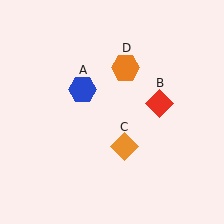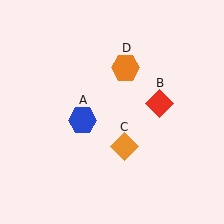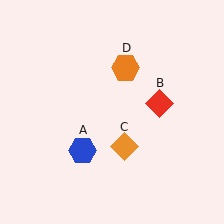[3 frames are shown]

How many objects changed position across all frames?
1 object changed position: blue hexagon (object A).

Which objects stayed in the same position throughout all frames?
Red diamond (object B) and orange diamond (object C) and orange hexagon (object D) remained stationary.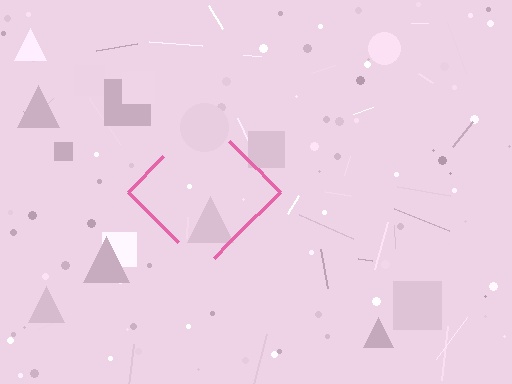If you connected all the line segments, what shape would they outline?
They would outline a diamond.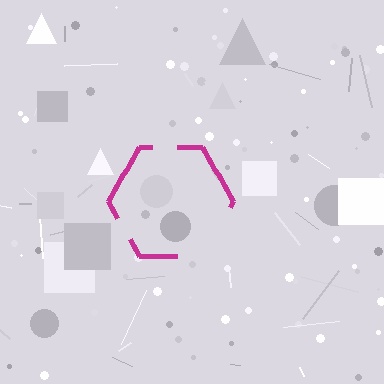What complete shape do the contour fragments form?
The contour fragments form a hexagon.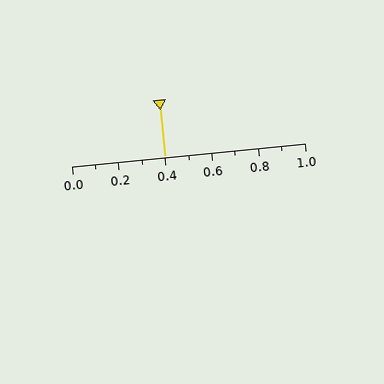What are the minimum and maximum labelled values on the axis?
The axis runs from 0.0 to 1.0.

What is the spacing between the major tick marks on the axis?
The major ticks are spaced 0.2 apart.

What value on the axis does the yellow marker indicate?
The marker indicates approximately 0.4.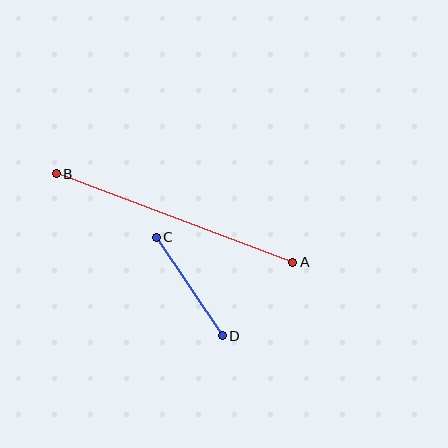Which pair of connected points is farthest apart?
Points A and B are farthest apart.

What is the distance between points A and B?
The distance is approximately 252 pixels.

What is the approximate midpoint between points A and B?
The midpoint is at approximately (174, 218) pixels.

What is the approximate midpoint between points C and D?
The midpoint is at approximately (189, 287) pixels.